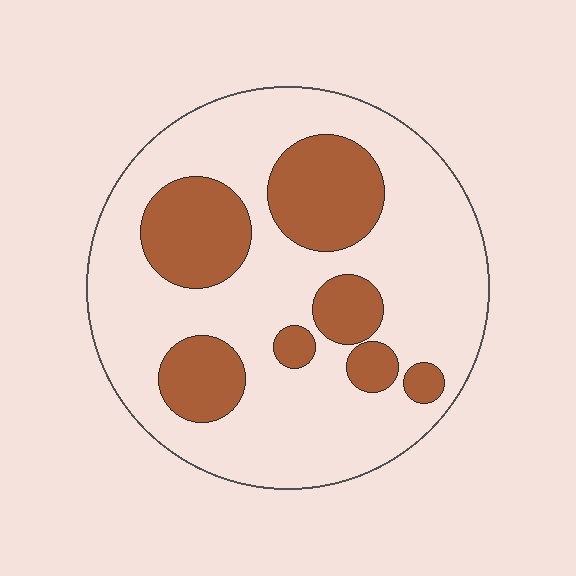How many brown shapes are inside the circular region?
7.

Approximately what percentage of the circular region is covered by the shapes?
Approximately 30%.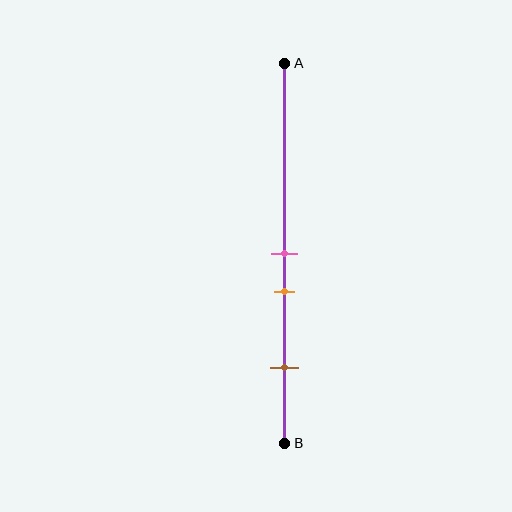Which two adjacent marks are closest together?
The pink and orange marks are the closest adjacent pair.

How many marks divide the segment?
There are 3 marks dividing the segment.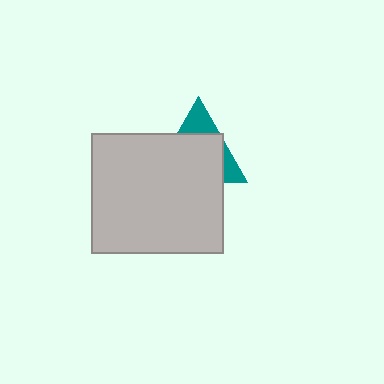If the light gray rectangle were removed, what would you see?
You would see the complete teal triangle.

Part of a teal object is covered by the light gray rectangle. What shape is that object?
It is a triangle.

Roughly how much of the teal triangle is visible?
A small part of it is visible (roughly 31%).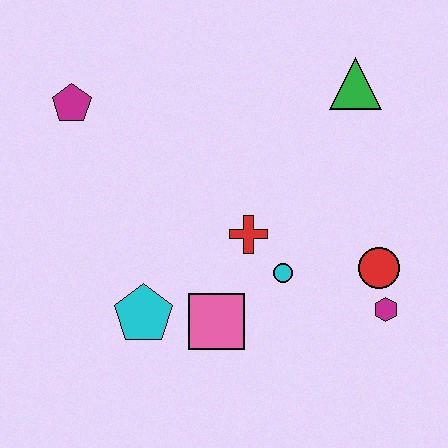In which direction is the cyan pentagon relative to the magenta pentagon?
The cyan pentagon is below the magenta pentagon.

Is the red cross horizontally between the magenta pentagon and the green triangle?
Yes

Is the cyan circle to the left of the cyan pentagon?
No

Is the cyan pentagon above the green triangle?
No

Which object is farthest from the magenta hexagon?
The magenta pentagon is farthest from the magenta hexagon.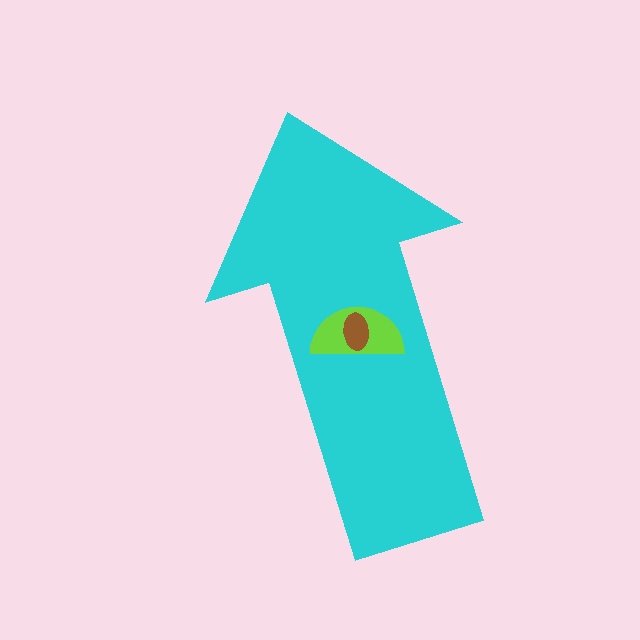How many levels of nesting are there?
3.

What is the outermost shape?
The cyan arrow.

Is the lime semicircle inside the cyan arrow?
Yes.